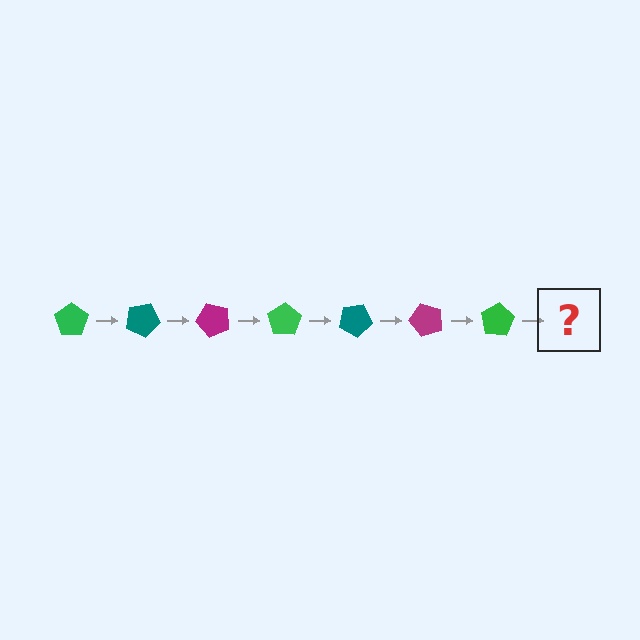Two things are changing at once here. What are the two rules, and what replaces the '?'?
The two rules are that it rotates 25 degrees each step and the color cycles through green, teal, and magenta. The '?' should be a teal pentagon, rotated 175 degrees from the start.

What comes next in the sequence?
The next element should be a teal pentagon, rotated 175 degrees from the start.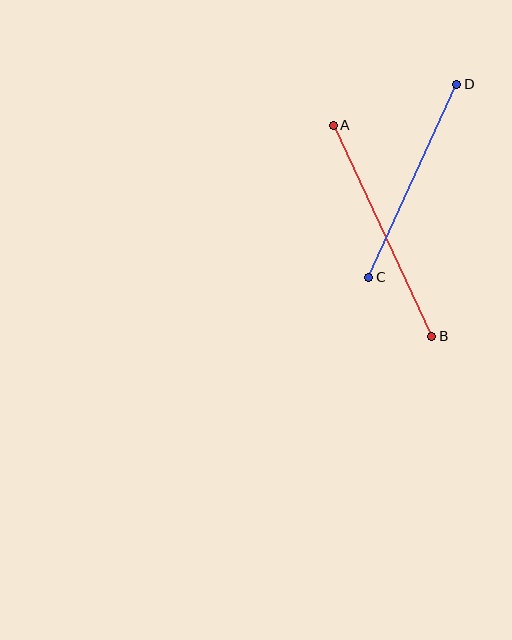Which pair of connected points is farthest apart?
Points A and B are farthest apart.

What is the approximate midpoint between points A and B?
The midpoint is at approximately (383, 231) pixels.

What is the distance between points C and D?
The distance is approximately 212 pixels.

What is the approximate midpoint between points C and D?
The midpoint is at approximately (413, 181) pixels.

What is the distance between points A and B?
The distance is approximately 233 pixels.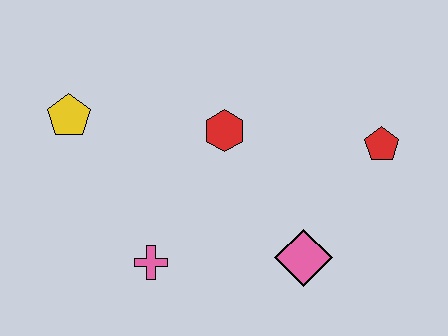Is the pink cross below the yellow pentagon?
Yes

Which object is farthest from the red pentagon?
The yellow pentagon is farthest from the red pentagon.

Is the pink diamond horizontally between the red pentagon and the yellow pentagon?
Yes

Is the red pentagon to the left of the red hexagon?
No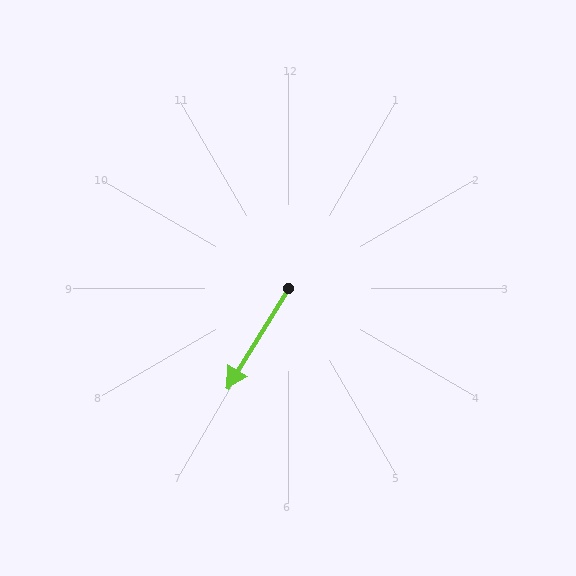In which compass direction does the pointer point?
Southwest.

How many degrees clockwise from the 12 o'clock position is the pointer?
Approximately 211 degrees.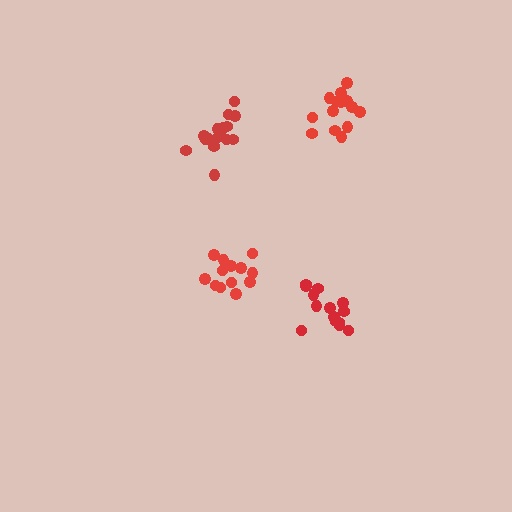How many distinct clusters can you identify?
There are 4 distinct clusters.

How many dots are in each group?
Group 1: 16 dots, Group 2: 15 dots, Group 3: 13 dots, Group 4: 14 dots (58 total).